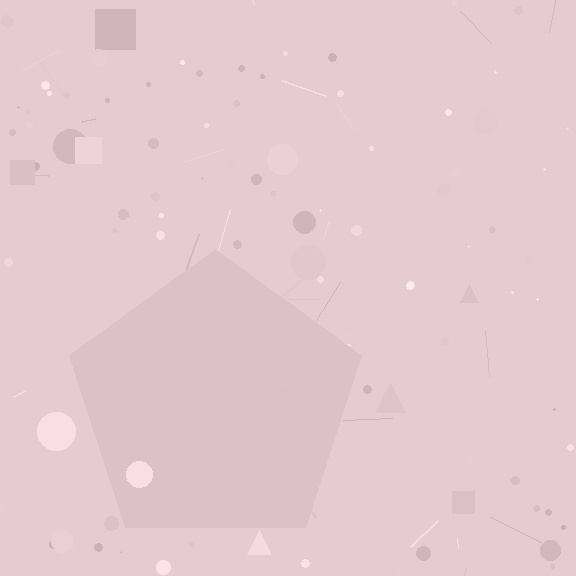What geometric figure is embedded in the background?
A pentagon is embedded in the background.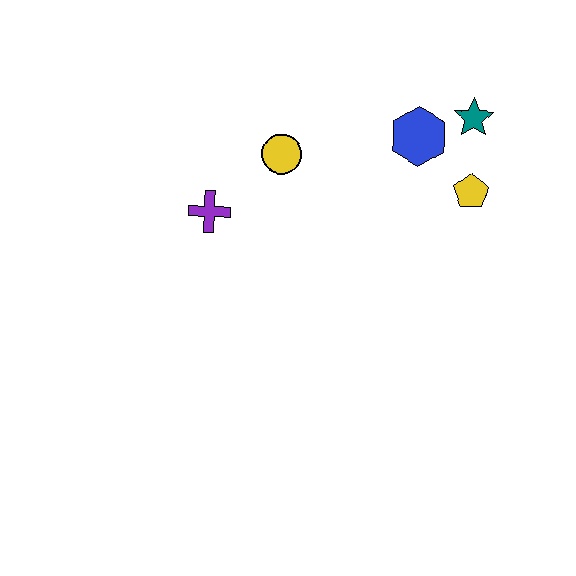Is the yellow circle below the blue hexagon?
Yes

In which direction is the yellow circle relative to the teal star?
The yellow circle is to the left of the teal star.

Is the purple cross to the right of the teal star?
No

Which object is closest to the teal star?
The blue hexagon is closest to the teal star.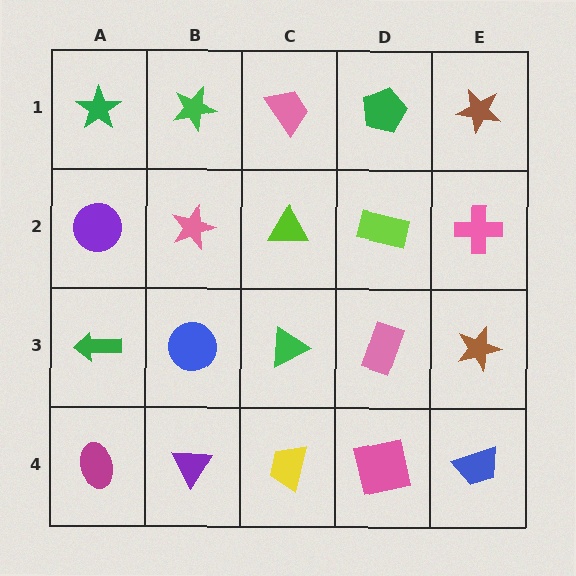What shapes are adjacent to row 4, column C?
A green triangle (row 3, column C), a purple triangle (row 4, column B), a pink square (row 4, column D).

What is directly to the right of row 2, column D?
A pink cross.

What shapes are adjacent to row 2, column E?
A brown star (row 1, column E), a brown star (row 3, column E), a lime rectangle (row 2, column D).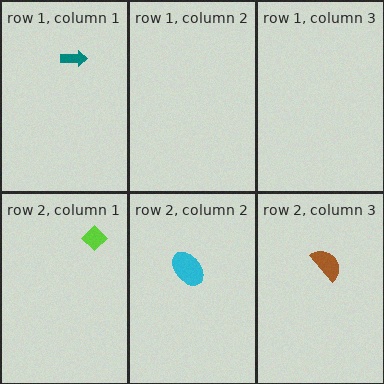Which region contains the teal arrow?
The row 1, column 1 region.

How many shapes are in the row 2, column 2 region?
1.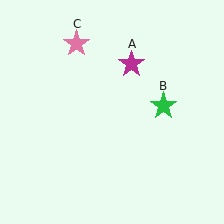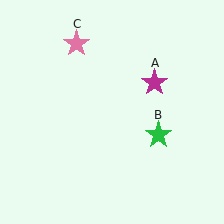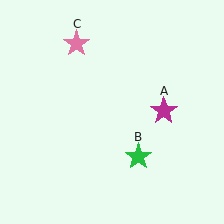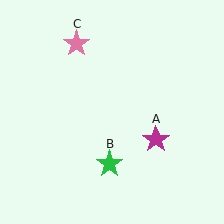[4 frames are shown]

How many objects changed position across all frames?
2 objects changed position: magenta star (object A), green star (object B).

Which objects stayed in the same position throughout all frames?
Pink star (object C) remained stationary.